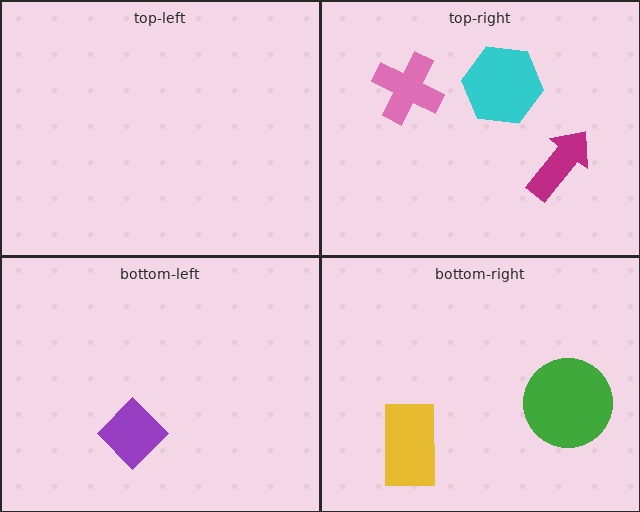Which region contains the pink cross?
The top-right region.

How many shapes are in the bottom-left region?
1.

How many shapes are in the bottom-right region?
2.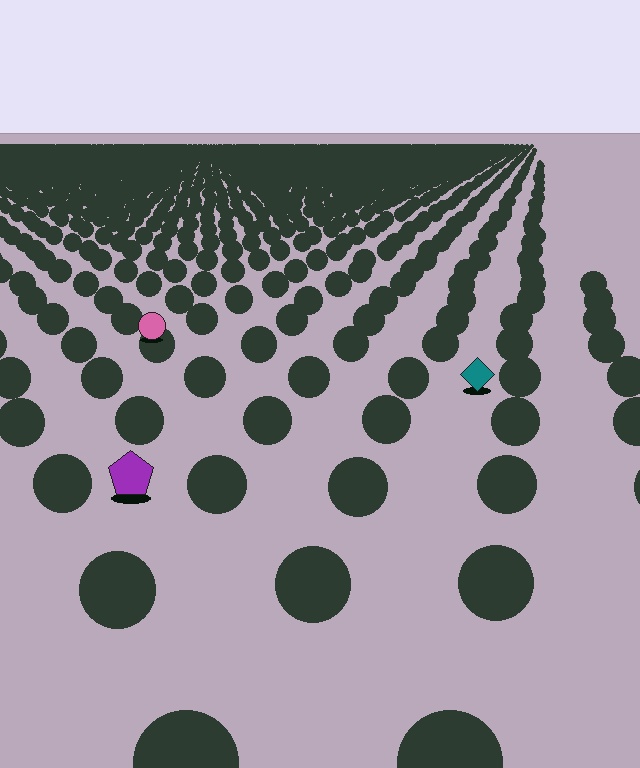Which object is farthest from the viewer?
The pink circle is farthest from the viewer. It appears smaller and the ground texture around it is denser.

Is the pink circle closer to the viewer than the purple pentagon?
No. The purple pentagon is closer — you can tell from the texture gradient: the ground texture is coarser near it.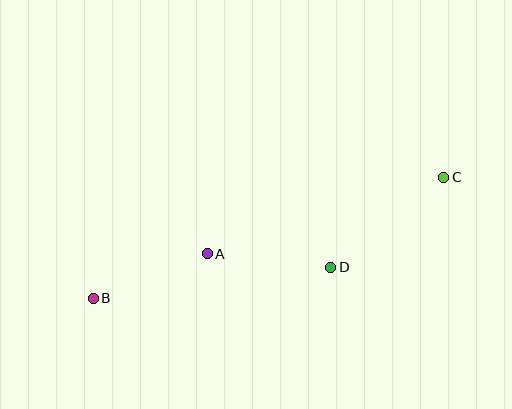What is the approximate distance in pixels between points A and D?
The distance between A and D is approximately 124 pixels.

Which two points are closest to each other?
Points A and B are closest to each other.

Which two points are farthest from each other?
Points B and C are farthest from each other.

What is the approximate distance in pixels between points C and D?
The distance between C and D is approximately 145 pixels.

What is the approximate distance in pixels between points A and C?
The distance between A and C is approximately 249 pixels.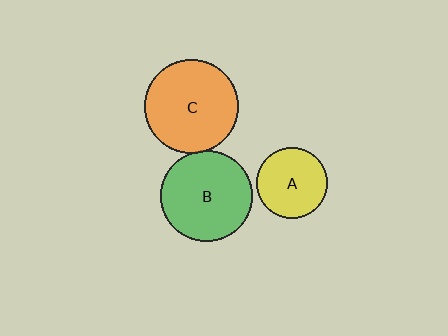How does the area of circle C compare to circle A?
Approximately 1.7 times.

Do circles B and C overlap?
Yes.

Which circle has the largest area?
Circle C (orange).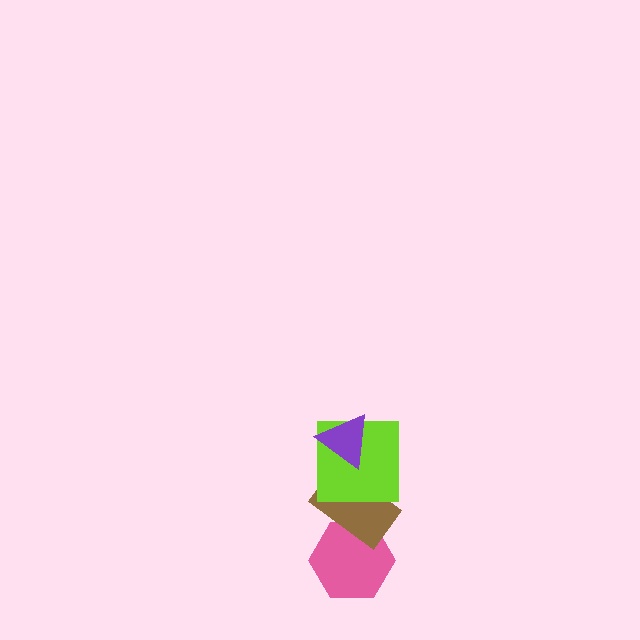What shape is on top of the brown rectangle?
The lime square is on top of the brown rectangle.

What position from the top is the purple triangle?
The purple triangle is 1st from the top.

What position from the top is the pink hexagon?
The pink hexagon is 4th from the top.